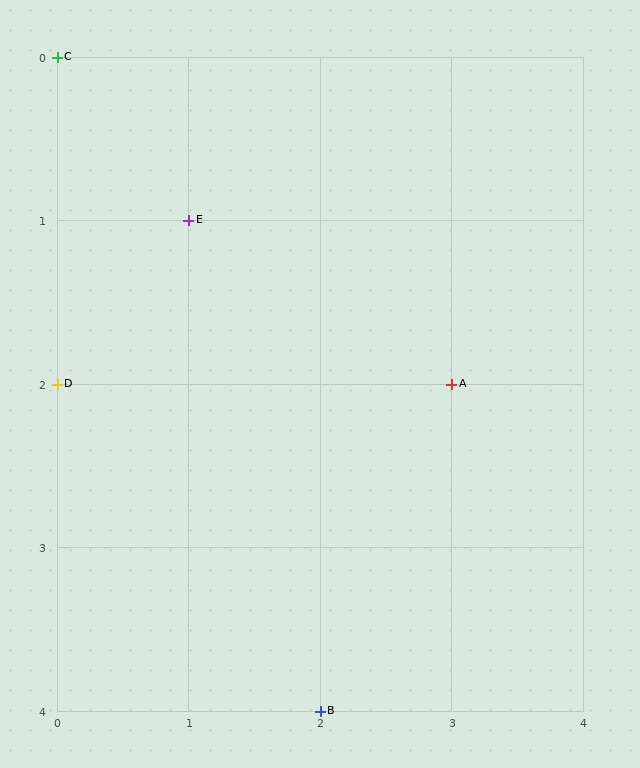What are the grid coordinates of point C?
Point C is at grid coordinates (0, 0).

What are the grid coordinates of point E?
Point E is at grid coordinates (1, 1).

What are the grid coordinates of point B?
Point B is at grid coordinates (2, 4).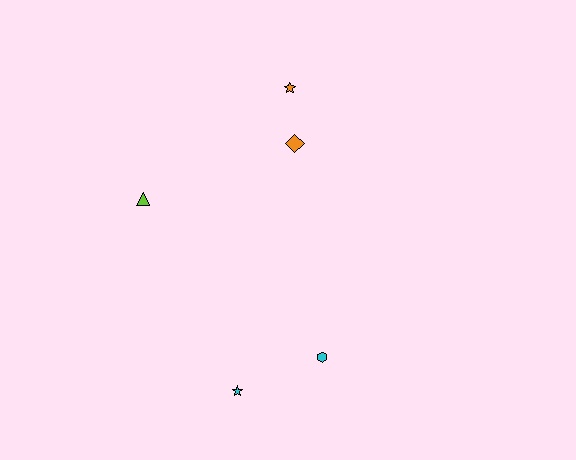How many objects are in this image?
There are 5 objects.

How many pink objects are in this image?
There are no pink objects.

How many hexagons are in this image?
There is 1 hexagon.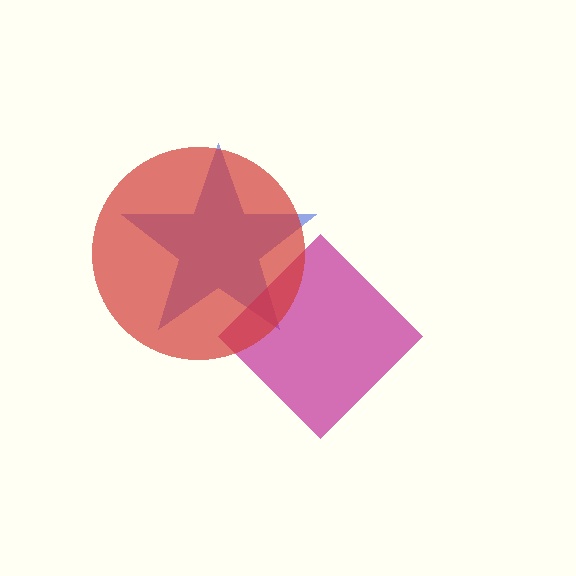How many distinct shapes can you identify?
There are 3 distinct shapes: a blue star, a magenta diamond, a red circle.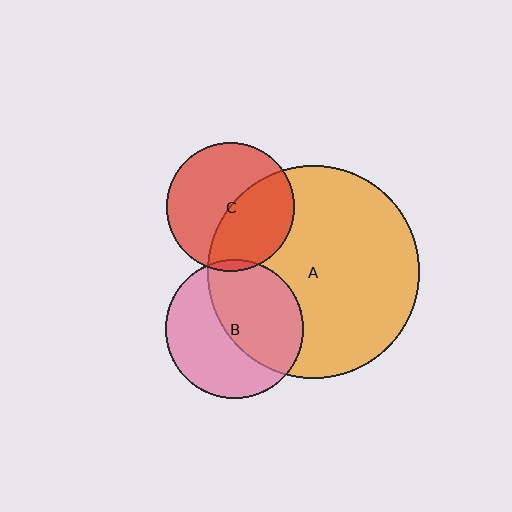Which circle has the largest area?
Circle A (orange).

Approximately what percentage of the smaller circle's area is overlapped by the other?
Approximately 45%.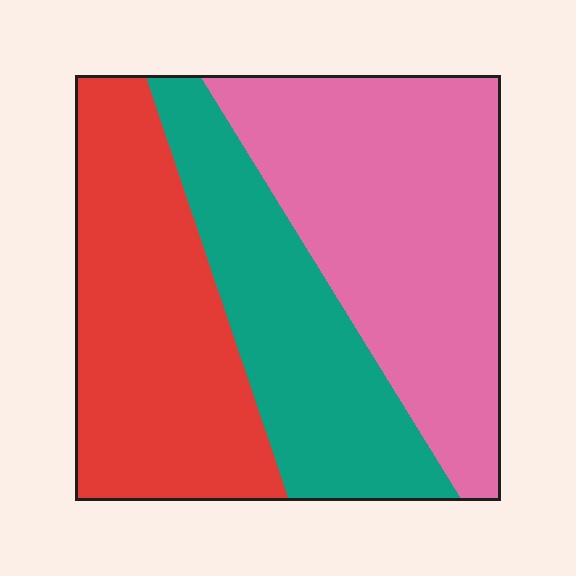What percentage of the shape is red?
Red takes up about one third (1/3) of the shape.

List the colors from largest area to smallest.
From largest to smallest: pink, red, teal.